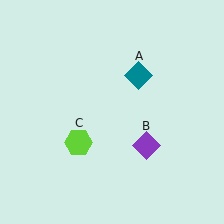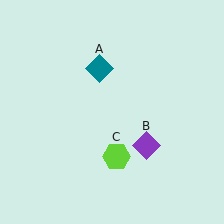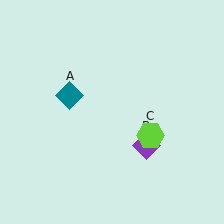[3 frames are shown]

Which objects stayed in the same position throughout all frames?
Purple diamond (object B) remained stationary.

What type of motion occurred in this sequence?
The teal diamond (object A), lime hexagon (object C) rotated counterclockwise around the center of the scene.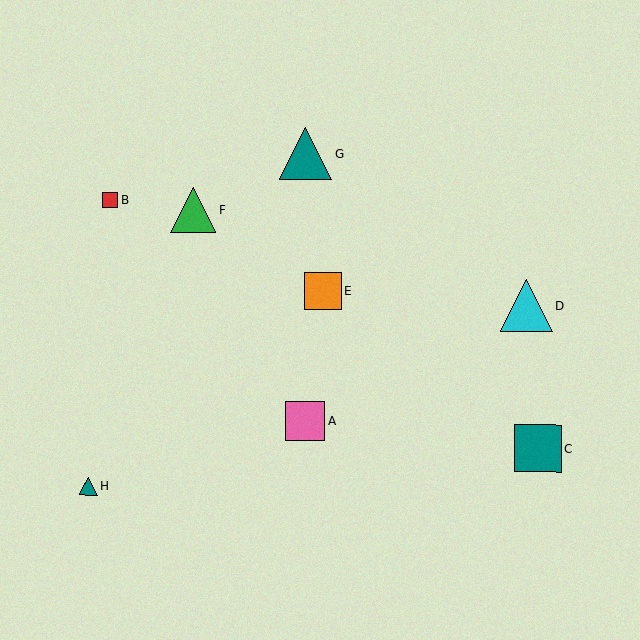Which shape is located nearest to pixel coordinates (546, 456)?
The teal square (labeled C) at (538, 448) is nearest to that location.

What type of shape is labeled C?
Shape C is a teal square.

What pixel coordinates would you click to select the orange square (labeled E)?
Click at (323, 291) to select the orange square E.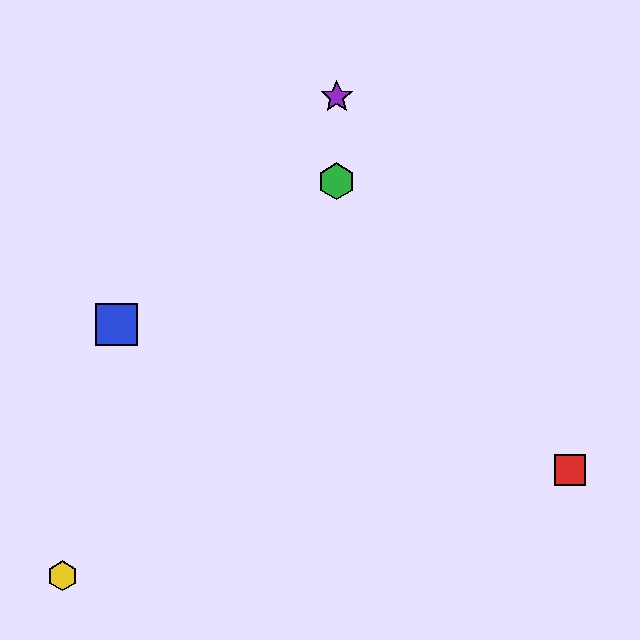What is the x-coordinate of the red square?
The red square is at x≈570.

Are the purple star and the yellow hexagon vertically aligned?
No, the purple star is at x≈337 and the yellow hexagon is at x≈63.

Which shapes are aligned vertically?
The green hexagon, the purple star are aligned vertically.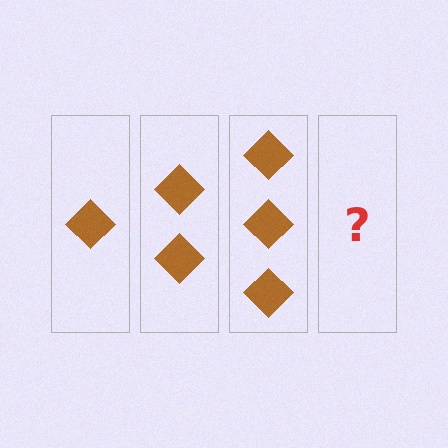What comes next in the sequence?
The next element should be 4 diamonds.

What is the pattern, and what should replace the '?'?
The pattern is that each step adds one more diamond. The '?' should be 4 diamonds.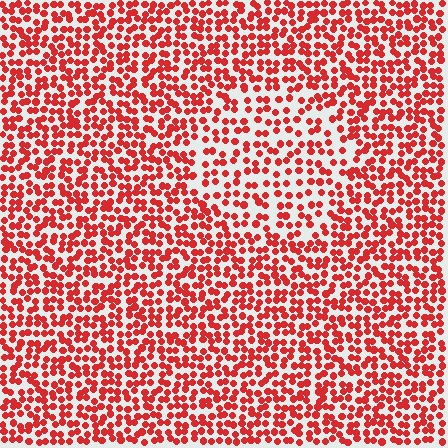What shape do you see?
I see a circle.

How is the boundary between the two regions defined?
The boundary is defined by a change in element density (approximately 1.6x ratio). All elements are the same color, size, and shape.